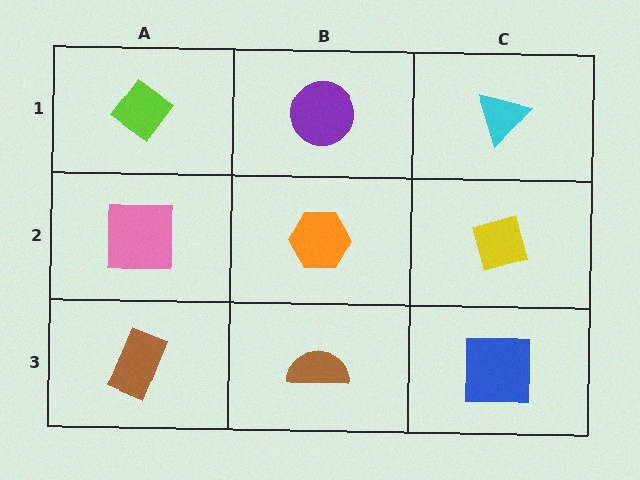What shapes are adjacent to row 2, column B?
A purple circle (row 1, column B), a brown semicircle (row 3, column B), a pink square (row 2, column A), a yellow diamond (row 2, column C).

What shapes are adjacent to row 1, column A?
A pink square (row 2, column A), a purple circle (row 1, column B).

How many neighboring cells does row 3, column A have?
2.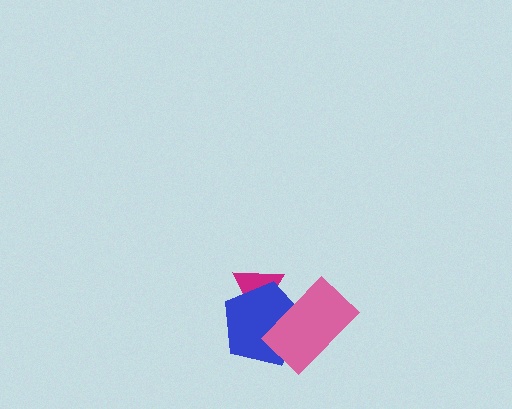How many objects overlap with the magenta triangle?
2 objects overlap with the magenta triangle.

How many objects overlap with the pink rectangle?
2 objects overlap with the pink rectangle.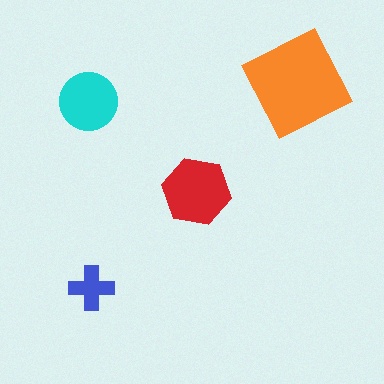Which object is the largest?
The orange square.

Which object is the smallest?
The blue cross.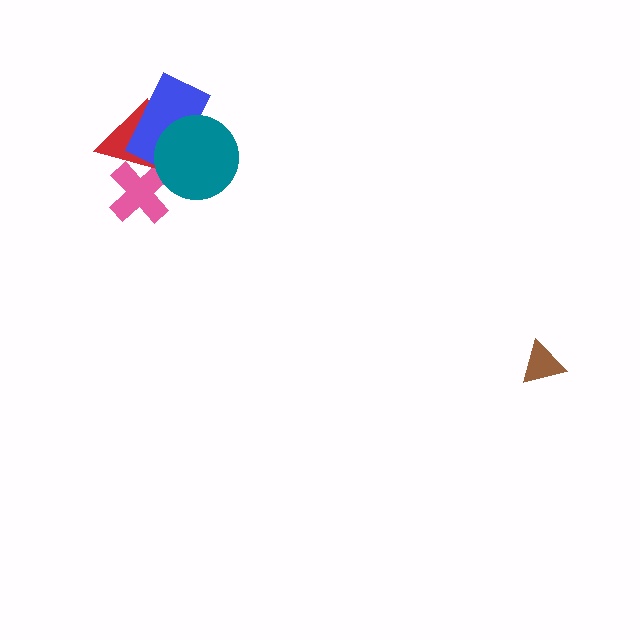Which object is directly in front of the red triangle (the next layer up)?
The blue rectangle is directly in front of the red triangle.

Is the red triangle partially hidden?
Yes, it is partially covered by another shape.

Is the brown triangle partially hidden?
No, no other shape covers it.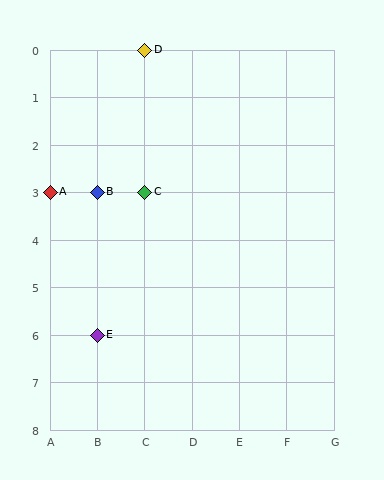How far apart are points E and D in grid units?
Points E and D are 1 column and 6 rows apart (about 6.1 grid units diagonally).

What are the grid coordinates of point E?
Point E is at grid coordinates (B, 6).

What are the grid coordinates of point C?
Point C is at grid coordinates (C, 3).